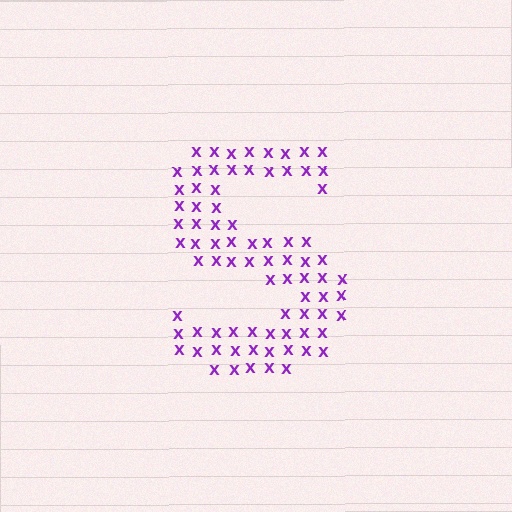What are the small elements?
The small elements are letter X's.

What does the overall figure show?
The overall figure shows the letter S.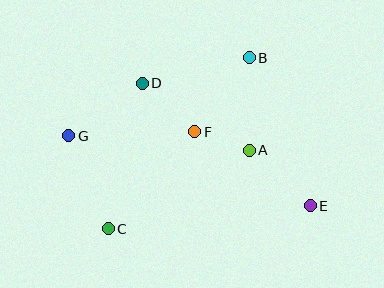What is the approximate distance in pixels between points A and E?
The distance between A and E is approximately 82 pixels.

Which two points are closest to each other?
Points A and F are closest to each other.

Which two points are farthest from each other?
Points E and G are farthest from each other.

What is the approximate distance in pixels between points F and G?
The distance between F and G is approximately 126 pixels.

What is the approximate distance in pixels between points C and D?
The distance between C and D is approximately 149 pixels.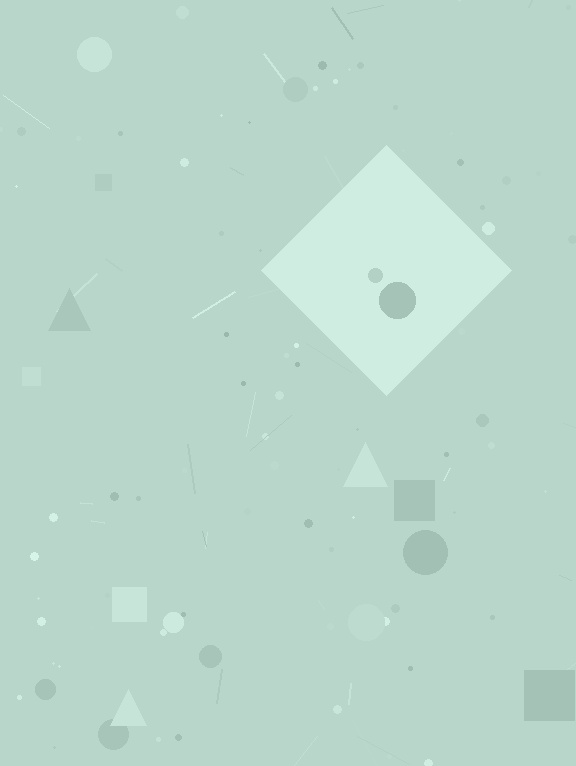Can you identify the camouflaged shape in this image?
The camouflaged shape is a diamond.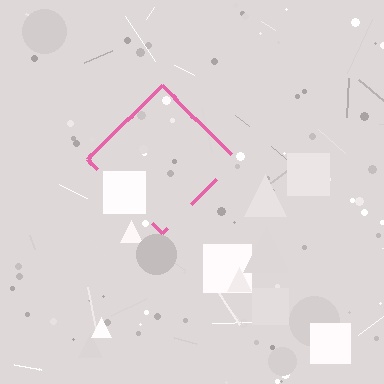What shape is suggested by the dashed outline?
The dashed outline suggests a diamond.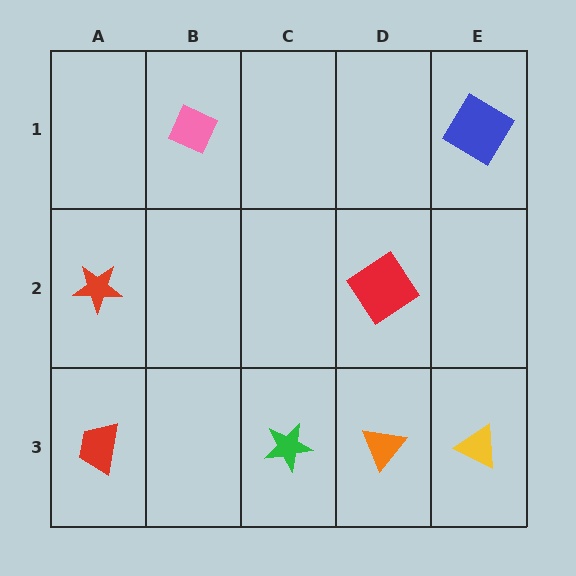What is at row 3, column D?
An orange triangle.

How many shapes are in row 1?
2 shapes.